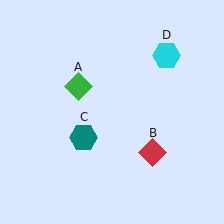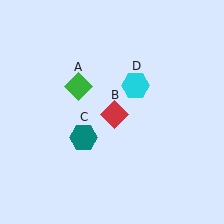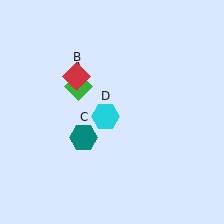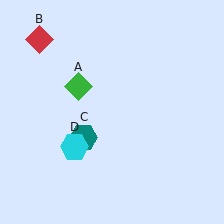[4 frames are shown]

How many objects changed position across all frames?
2 objects changed position: red diamond (object B), cyan hexagon (object D).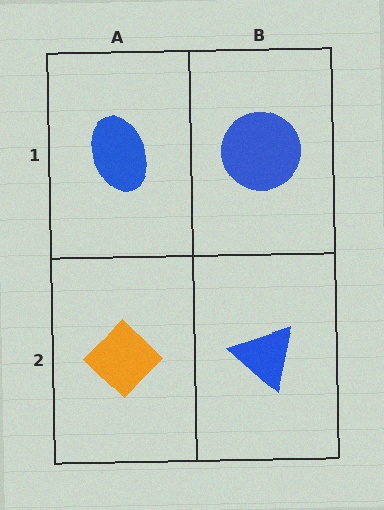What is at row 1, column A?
A blue ellipse.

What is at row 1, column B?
A blue circle.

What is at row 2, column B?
A blue triangle.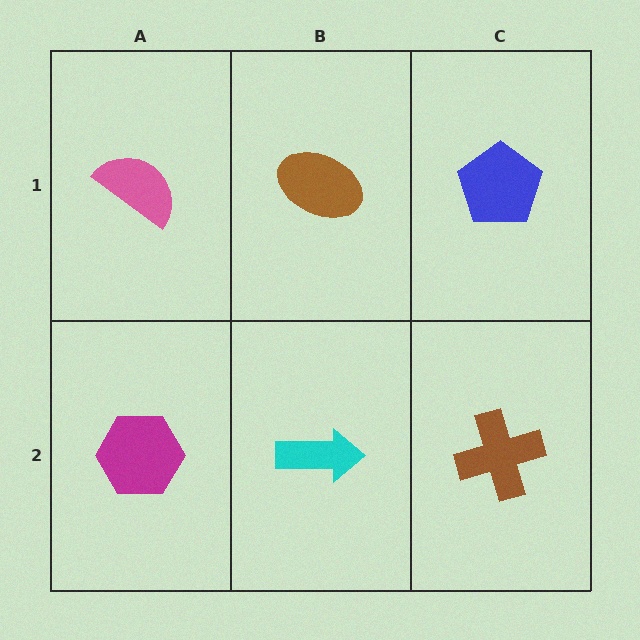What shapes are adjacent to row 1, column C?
A brown cross (row 2, column C), a brown ellipse (row 1, column B).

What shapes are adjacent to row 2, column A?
A pink semicircle (row 1, column A), a cyan arrow (row 2, column B).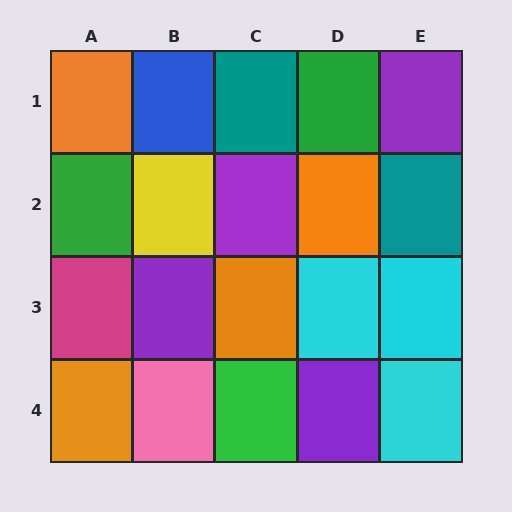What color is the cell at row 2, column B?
Yellow.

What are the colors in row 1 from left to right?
Orange, blue, teal, green, purple.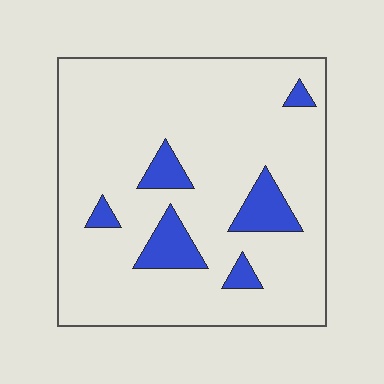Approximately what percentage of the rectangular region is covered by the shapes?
Approximately 10%.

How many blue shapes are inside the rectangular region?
6.